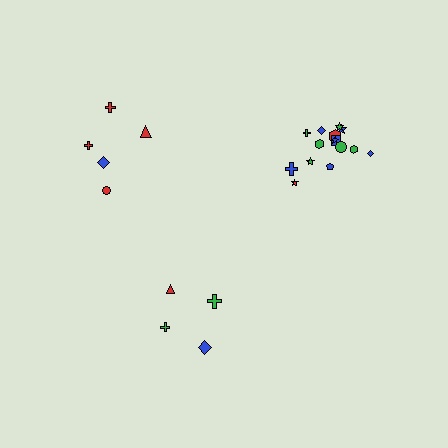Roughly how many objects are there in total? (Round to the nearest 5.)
Roughly 25 objects in total.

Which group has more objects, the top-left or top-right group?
The top-right group.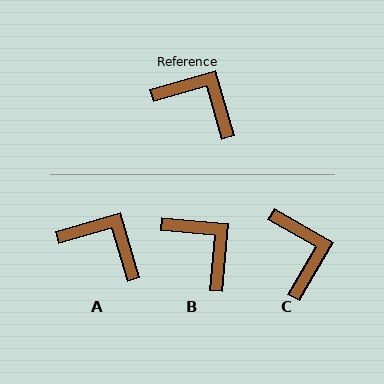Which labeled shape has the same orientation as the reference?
A.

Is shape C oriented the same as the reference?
No, it is off by about 47 degrees.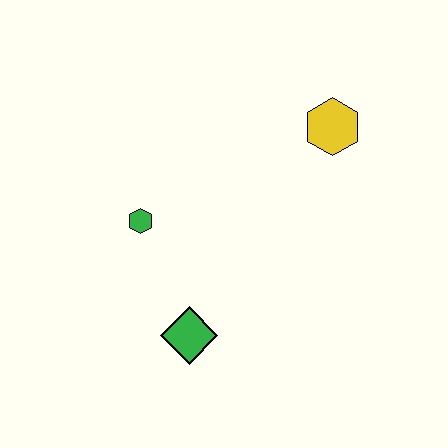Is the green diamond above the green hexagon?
No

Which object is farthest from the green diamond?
The yellow hexagon is farthest from the green diamond.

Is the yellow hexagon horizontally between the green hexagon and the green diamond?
No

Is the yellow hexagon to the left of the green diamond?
No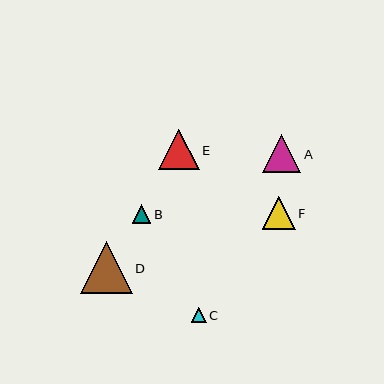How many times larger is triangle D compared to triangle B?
Triangle D is approximately 2.8 times the size of triangle B.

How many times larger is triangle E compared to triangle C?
Triangle E is approximately 2.7 times the size of triangle C.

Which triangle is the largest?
Triangle D is the largest with a size of approximately 51 pixels.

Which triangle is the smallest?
Triangle C is the smallest with a size of approximately 15 pixels.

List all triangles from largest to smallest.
From largest to smallest: D, E, A, F, B, C.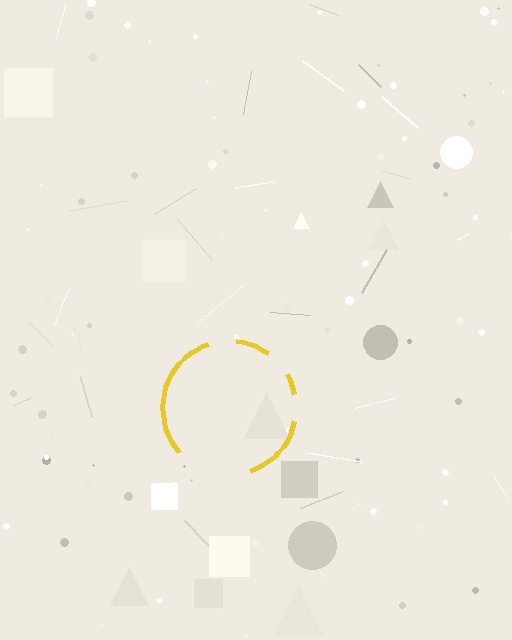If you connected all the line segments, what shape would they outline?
They would outline a circle.